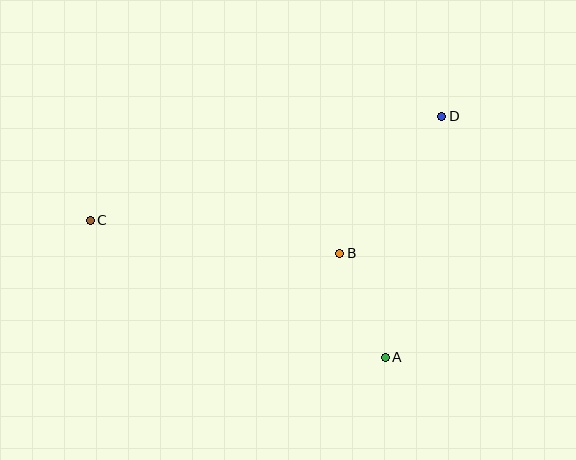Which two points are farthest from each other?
Points C and D are farthest from each other.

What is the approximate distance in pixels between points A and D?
The distance between A and D is approximately 248 pixels.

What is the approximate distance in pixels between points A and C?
The distance between A and C is approximately 325 pixels.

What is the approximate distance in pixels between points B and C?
The distance between B and C is approximately 252 pixels.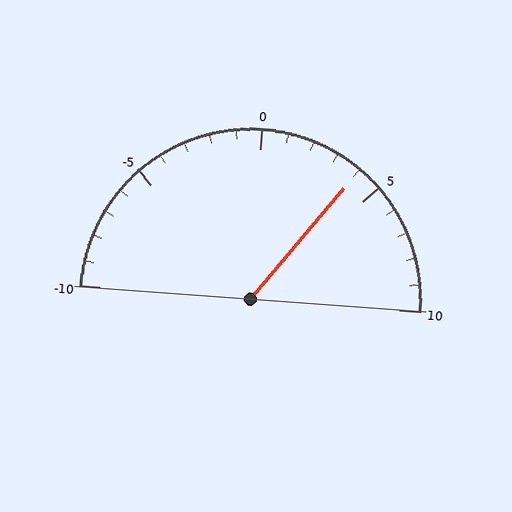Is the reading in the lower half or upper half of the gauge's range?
The reading is in the upper half of the range (-10 to 10).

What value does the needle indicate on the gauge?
The needle indicates approximately 4.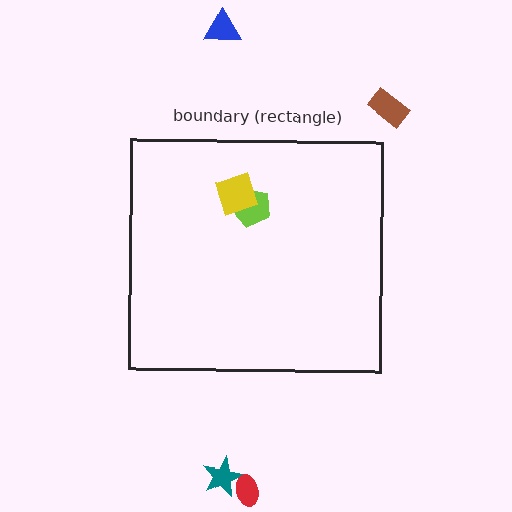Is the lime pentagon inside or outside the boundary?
Inside.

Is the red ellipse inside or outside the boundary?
Outside.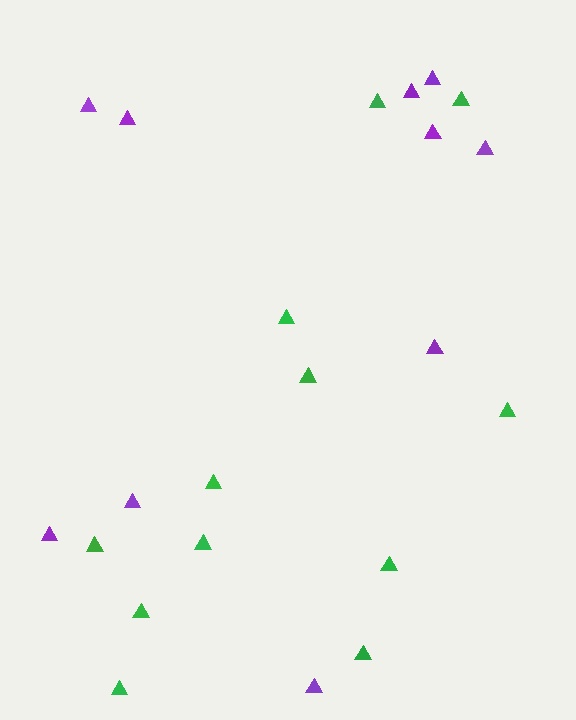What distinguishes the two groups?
There are 2 groups: one group of green triangles (12) and one group of purple triangles (10).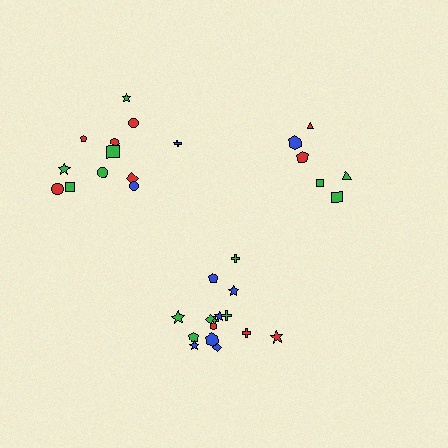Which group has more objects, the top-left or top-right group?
The top-left group.